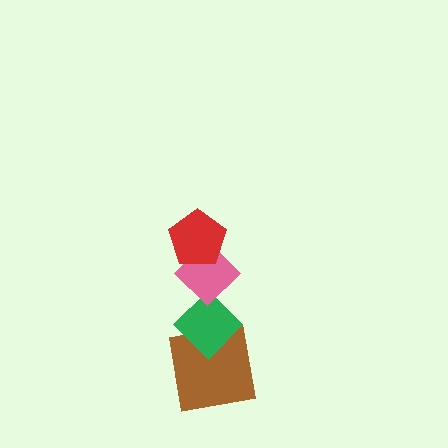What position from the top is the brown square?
The brown square is 4th from the top.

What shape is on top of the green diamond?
The pink diamond is on top of the green diamond.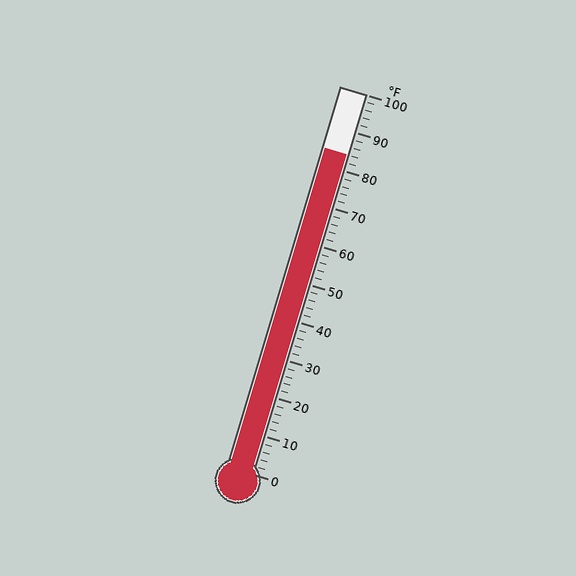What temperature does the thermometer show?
The thermometer shows approximately 84°F.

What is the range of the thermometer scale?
The thermometer scale ranges from 0°F to 100°F.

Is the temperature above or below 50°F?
The temperature is above 50°F.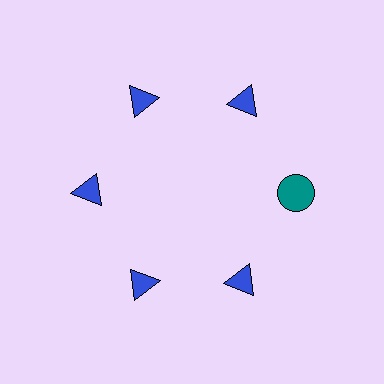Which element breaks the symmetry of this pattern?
The teal circle at roughly the 3 o'clock position breaks the symmetry. All other shapes are blue triangles.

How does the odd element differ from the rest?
It differs in both color (teal instead of blue) and shape (circle instead of triangle).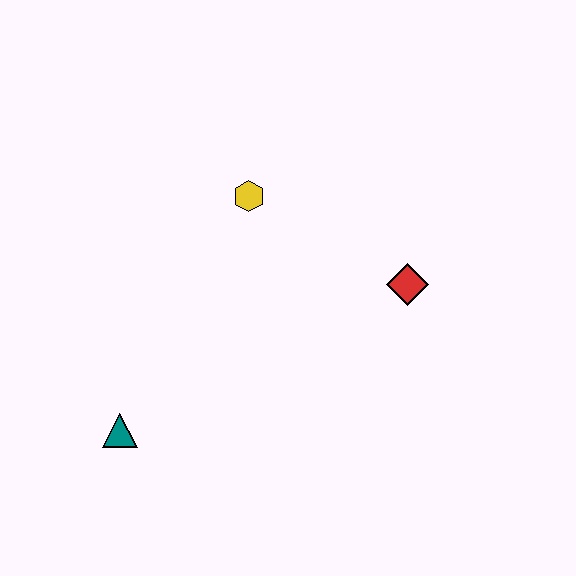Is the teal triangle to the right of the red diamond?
No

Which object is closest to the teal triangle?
The yellow hexagon is closest to the teal triangle.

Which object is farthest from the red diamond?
The teal triangle is farthest from the red diamond.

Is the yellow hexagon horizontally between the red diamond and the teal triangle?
Yes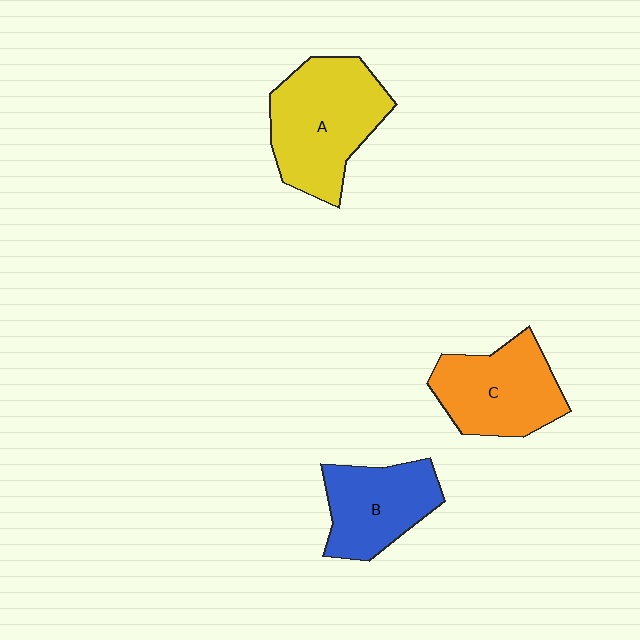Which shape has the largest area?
Shape A (yellow).